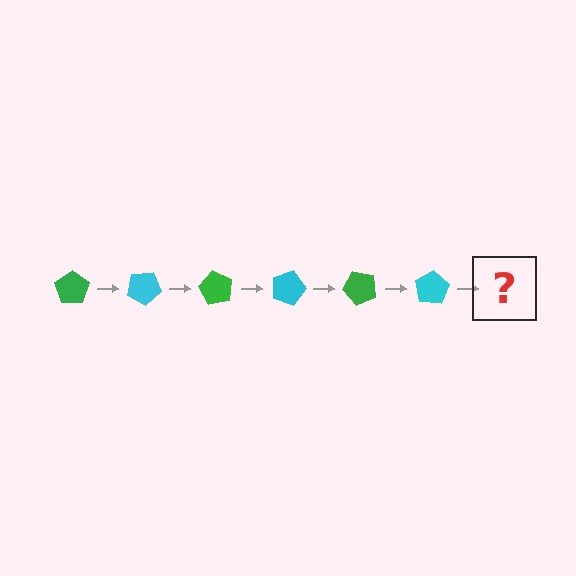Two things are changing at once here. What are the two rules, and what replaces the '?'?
The two rules are that it rotates 30 degrees each step and the color cycles through green and cyan. The '?' should be a green pentagon, rotated 180 degrees from the start.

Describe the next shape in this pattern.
It should be a green pentagon, rotated 180 degrees from the start.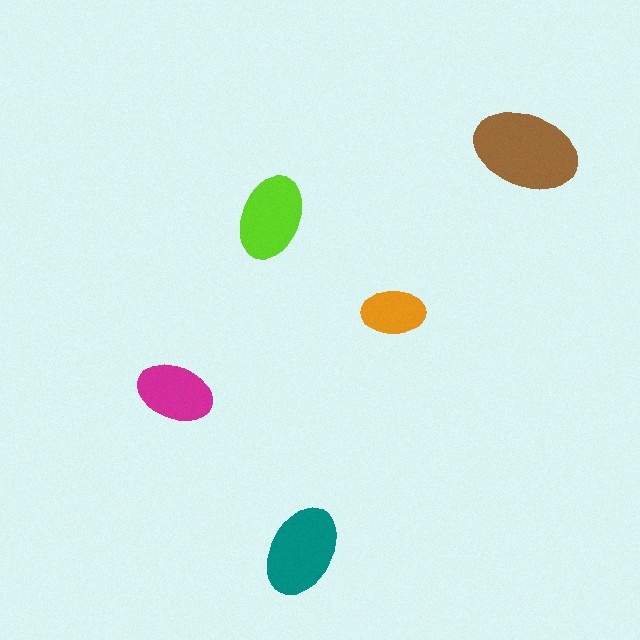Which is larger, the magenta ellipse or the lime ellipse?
The lime one.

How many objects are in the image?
There are 5 objects in the image.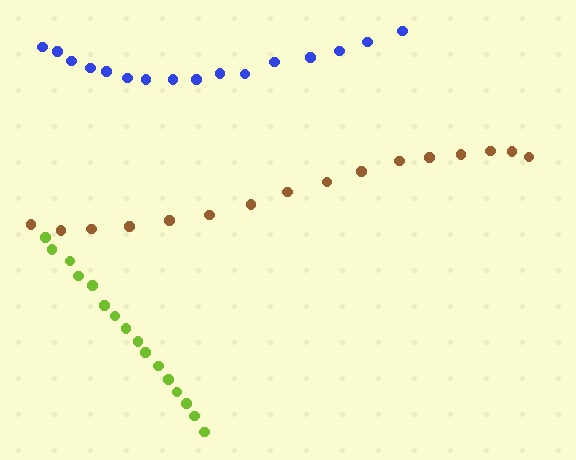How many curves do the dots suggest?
There are 3 distinct paths.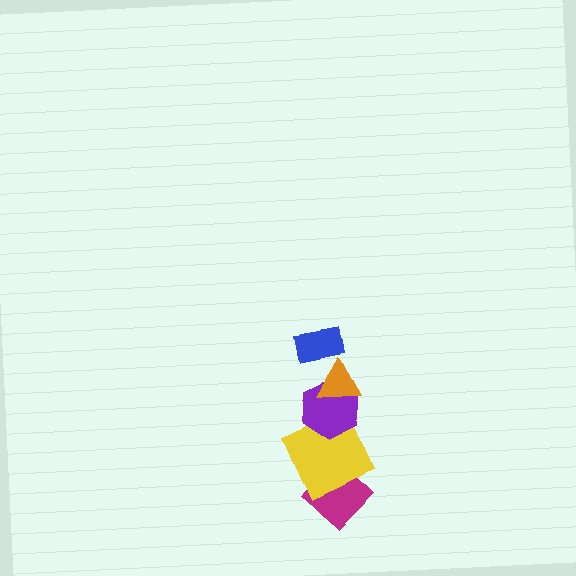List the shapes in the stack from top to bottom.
From top to bottom: the blue rectangle, the orange triangle, the purple hexagon, the yellow square, the magenta diamond.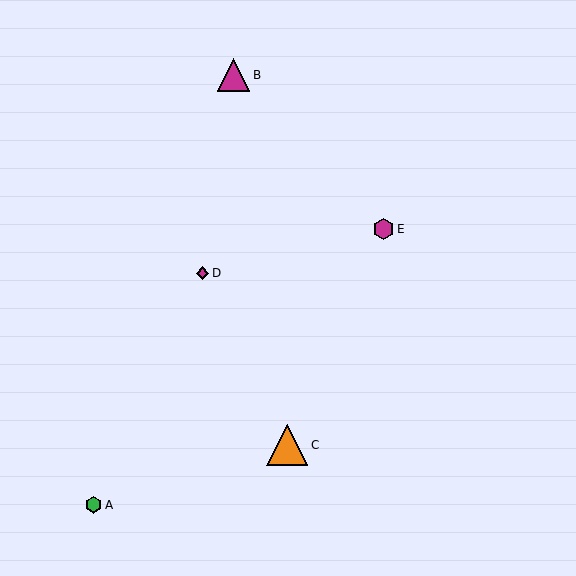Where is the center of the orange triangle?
The center of the orange triangle is at (287, 445).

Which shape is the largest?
The orange triangle (labeled C) is the largest.